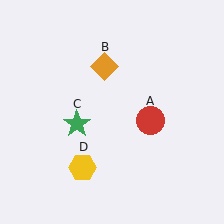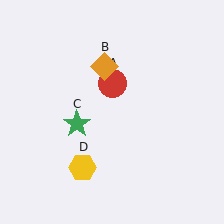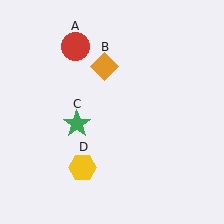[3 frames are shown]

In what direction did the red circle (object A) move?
The red circle (object A) moved up and to the left.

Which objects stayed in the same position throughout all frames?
Orange diamond (object B) and green star (object C) and yellow hexagon (object D) remained stationary.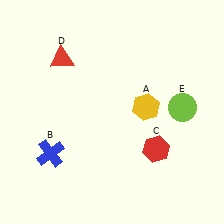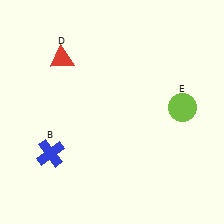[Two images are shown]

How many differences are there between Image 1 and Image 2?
There are 2 differences between the two images.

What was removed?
The red hexagon (C), the yellow hexagon (A) were removed in Image 2.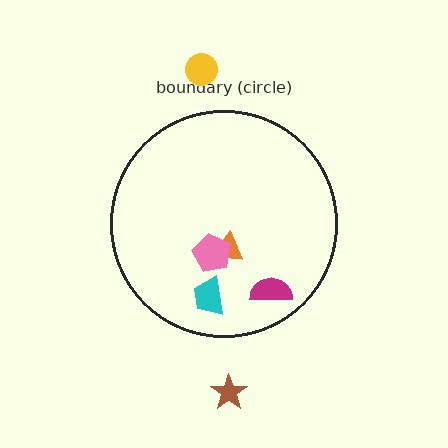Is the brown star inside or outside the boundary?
Outside.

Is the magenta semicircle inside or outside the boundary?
Inside.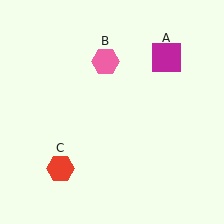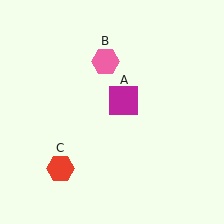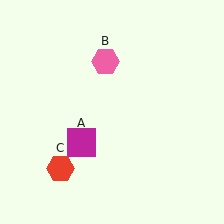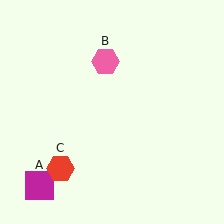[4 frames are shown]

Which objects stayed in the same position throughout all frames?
Pink hexagon (object B) and red hexagon (object C) remained stationary.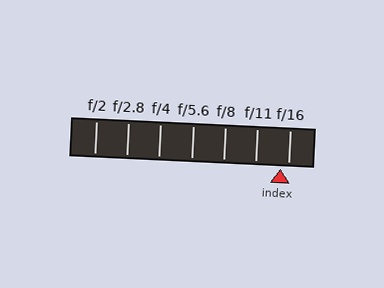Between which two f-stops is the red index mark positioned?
The index mark is between f/11 and f/16.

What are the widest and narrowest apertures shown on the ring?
The widest aperture shown is f/2 and the narrowest is f/16.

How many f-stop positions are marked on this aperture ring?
There are 7 f-stop positions marked.